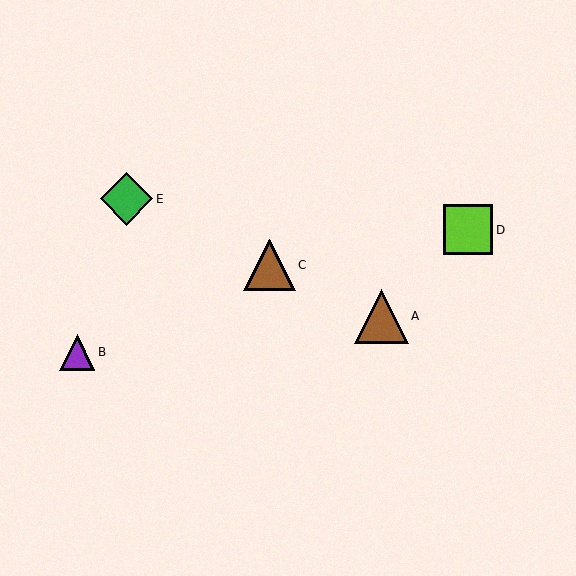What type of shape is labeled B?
Shape B is a purple triangle.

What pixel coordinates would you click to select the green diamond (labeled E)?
Click at (127, 199) to select the green diamond E.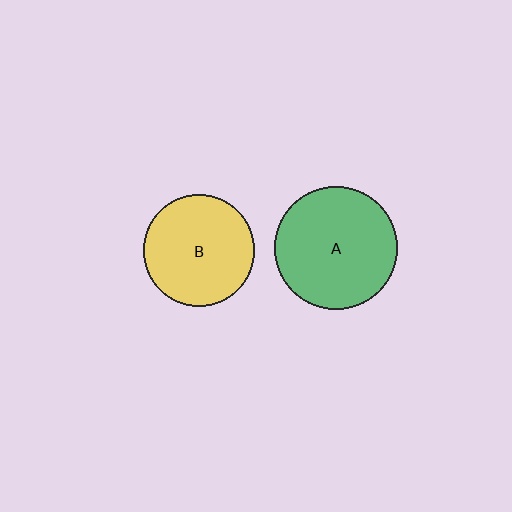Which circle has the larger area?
Circle A (green).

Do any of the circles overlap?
No, none of the circles overlap.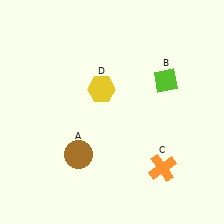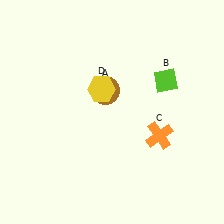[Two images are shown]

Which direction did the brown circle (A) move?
The brown circle (A) moved up.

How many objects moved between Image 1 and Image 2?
2 objects moved between the two images.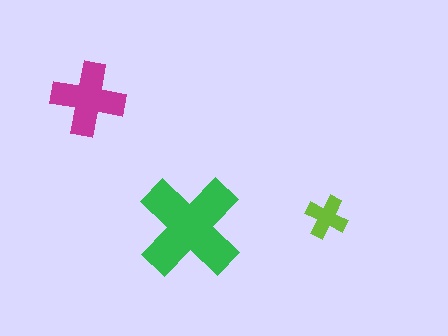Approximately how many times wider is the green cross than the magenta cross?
About 1.5 times wider.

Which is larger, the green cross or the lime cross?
The green one.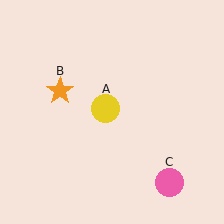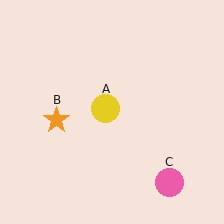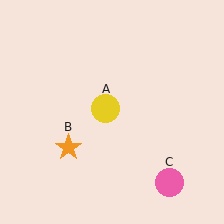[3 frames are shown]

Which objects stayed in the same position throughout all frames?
Yellow circle (object A) and pink circle (object C) remained stationary.